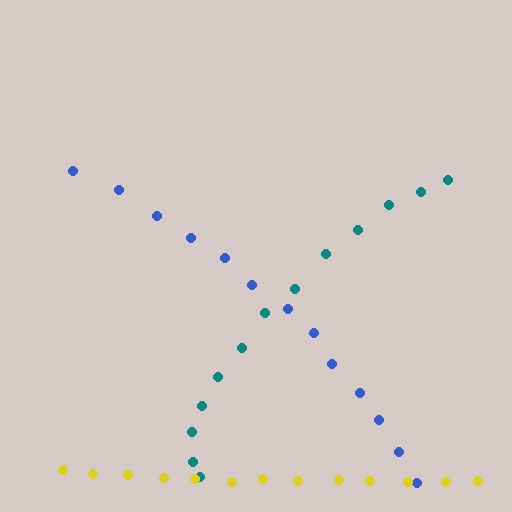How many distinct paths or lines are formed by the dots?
There are 3 distinct paths.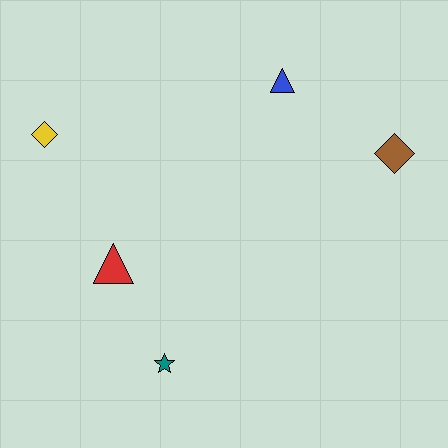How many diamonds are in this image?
There are 2 diamonds.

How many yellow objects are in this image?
There is 1 yellow object.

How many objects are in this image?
There are 5 objects.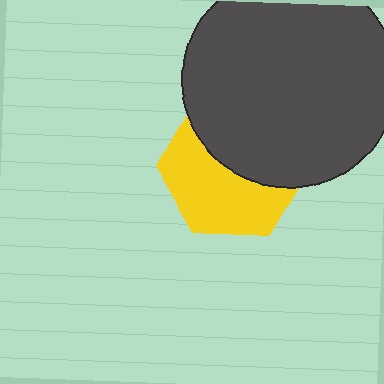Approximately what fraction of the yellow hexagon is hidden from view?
Roughly 47% of the yellow hexagon is hidden behind the dark gray circle.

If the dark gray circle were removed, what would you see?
You would see the complete yellow hexagon.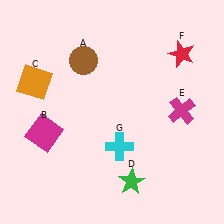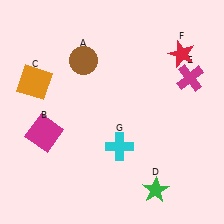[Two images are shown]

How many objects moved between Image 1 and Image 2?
2 objects moved between the two images.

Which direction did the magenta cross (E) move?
The magenta cross (E) moved up.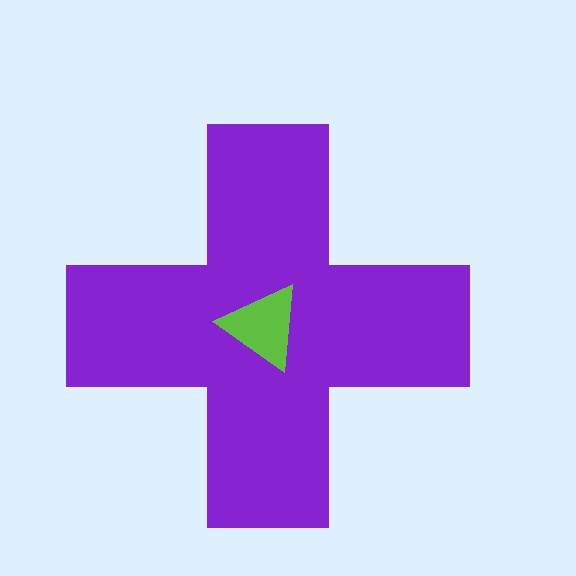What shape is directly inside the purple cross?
The lime triangle.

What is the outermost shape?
The purple cross.